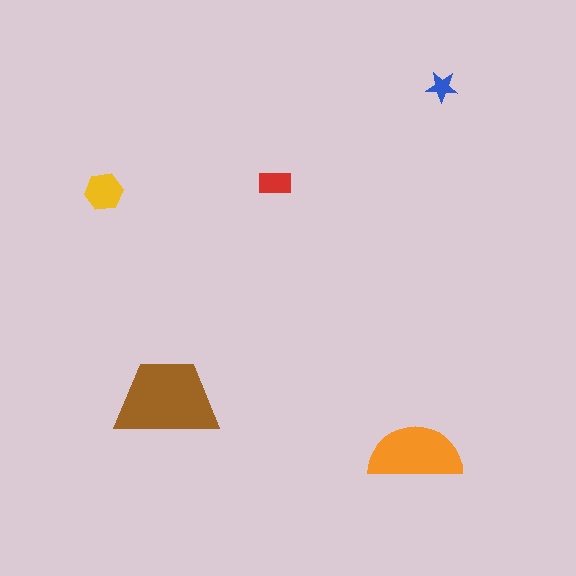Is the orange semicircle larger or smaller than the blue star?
Larger.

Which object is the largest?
The brown trapezoid.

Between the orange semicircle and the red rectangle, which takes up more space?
The orange semicircle.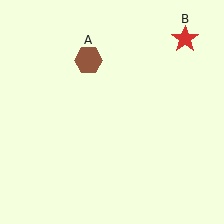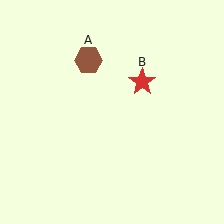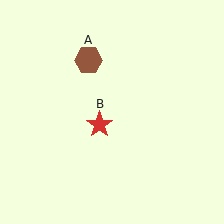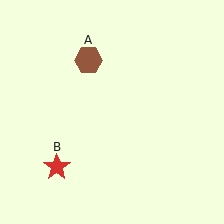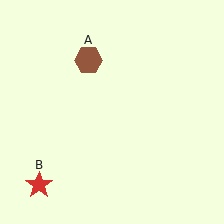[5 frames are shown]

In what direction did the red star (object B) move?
The red star (object B) moved down and to the left.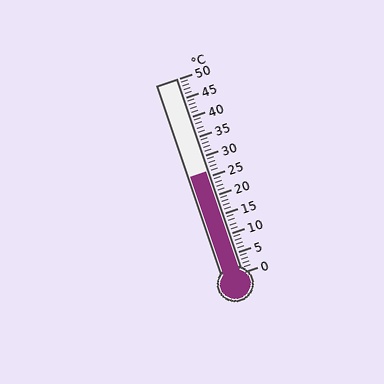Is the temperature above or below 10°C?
The temperature is above 10°C.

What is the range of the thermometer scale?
The thermometer scale ranges from 0°C to 50°C.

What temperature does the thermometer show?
The thermometer shows approximately 26°C.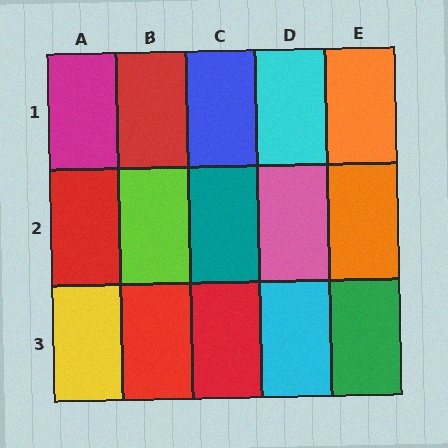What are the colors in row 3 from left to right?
Yellow, red, red, cyan, green.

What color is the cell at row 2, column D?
Pink.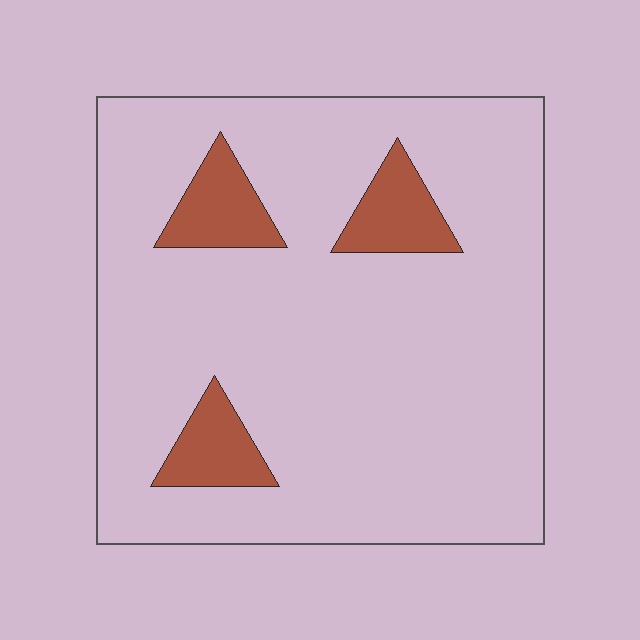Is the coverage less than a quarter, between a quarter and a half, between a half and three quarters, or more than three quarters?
Less than a quarter.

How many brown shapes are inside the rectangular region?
3.